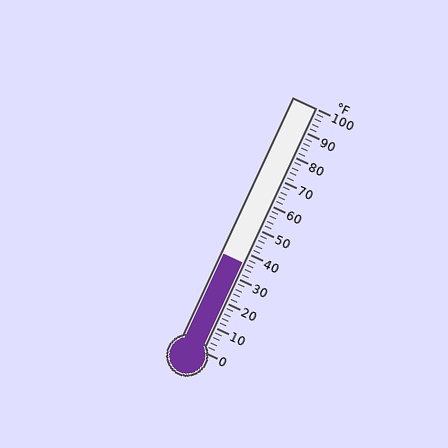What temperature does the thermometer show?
The thermometer shows approximately 36°F.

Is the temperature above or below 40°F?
The temperature is below 40°F.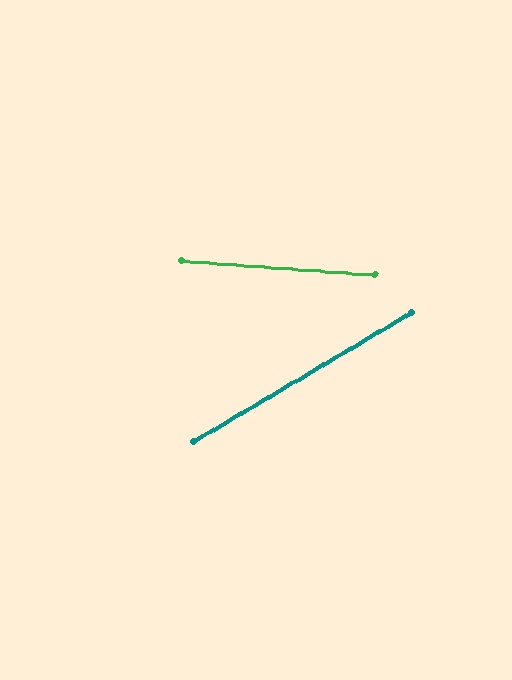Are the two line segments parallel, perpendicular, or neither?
Neither parallel nor perpendicular — they differ by about 35°.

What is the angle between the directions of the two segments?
Approximately 35 degrees.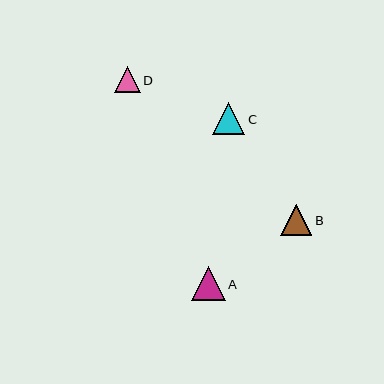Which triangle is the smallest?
Triangle D is the smallest with a size of approximately 26 pixels.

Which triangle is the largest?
Triangle A is the largest with a size of approximately 34 pixels.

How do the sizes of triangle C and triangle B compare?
Triangle C and triangle B are approximately the same size.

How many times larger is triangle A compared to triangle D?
Triangle A is approximately 1.3 times the size of triangle D.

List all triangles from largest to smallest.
From largest to smallest: A, C, B, D.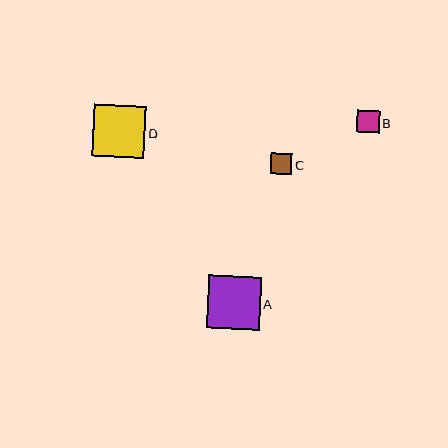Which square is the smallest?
Square C is the smallest with a size of approximately 21 pixels.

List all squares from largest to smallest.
From largest to smallest: A, D, B, C.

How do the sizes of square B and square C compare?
Square B and square C are approximately the same size.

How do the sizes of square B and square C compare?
Square B and square C are approximately the same size.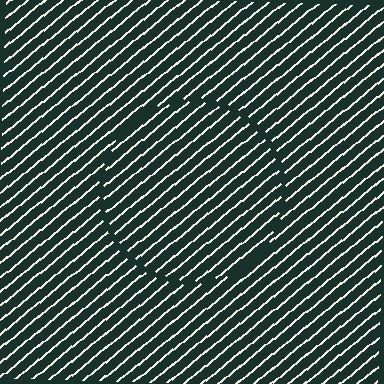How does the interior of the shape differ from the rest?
The interior of the shape contains the same grating, shifted by half a period — the contour is defined by the phase discontinuity where line-ends from the inner and outer gratings abut.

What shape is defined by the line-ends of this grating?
An illusory circle. The interior of the shape contains the same grating, shifted by half a period — the contour is defined by the phase discontinuity where line-ends from the inner and outer gratings abut.